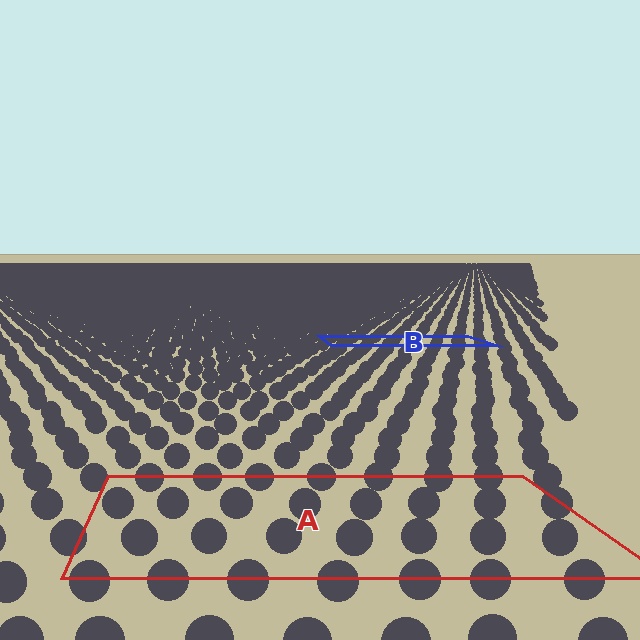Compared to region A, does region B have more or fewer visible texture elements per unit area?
Region B has more texture elements per unit area — they are packed more densely because it is farther away.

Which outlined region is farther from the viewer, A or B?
Region B is farther from the viewer — the texture elements inside it appear smaller and more densely packed.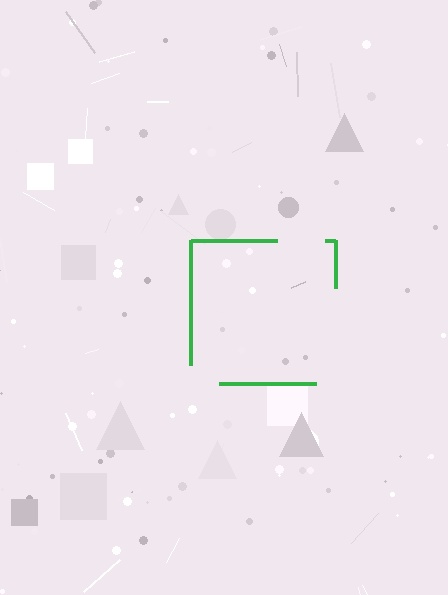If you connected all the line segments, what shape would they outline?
They would outline a square.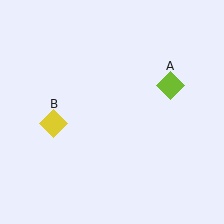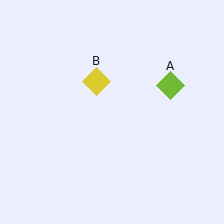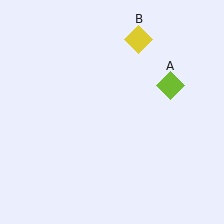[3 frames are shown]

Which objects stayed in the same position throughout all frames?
Lime diamond (object A) remained stationary.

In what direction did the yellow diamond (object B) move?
The yellow diamond (object B) moved up and to the right.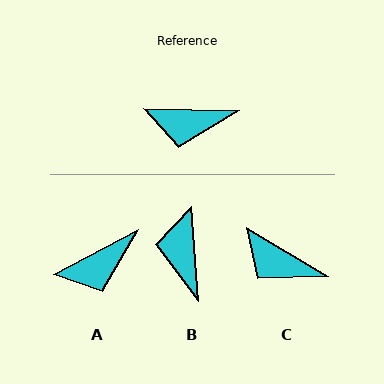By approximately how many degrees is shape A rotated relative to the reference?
Approximately 29 degrees counter-clockwise.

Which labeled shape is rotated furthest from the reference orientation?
B, about 84 degrees away.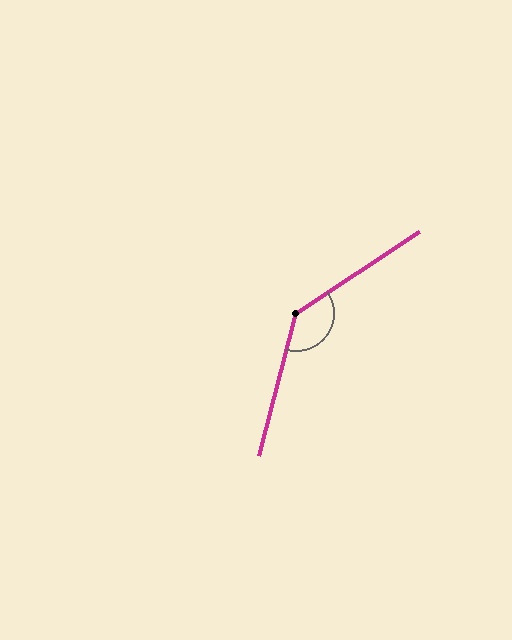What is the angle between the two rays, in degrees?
Approximately 138 degrees.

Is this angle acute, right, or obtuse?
It is obtuse.